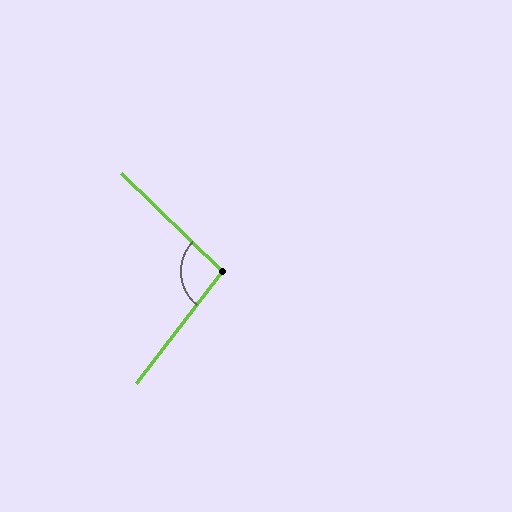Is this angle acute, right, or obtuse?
It is obtuse.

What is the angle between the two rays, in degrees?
Approximately 97 degrees.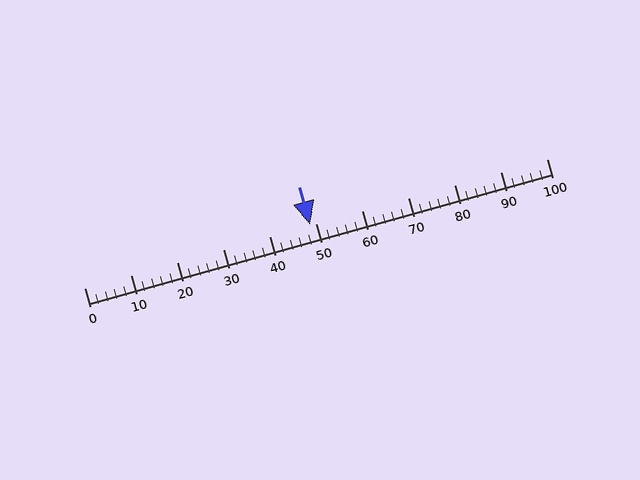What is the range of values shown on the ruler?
The ruler shows values from 0 to 100.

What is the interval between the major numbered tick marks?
The major tick marks are spaced 10 units apart.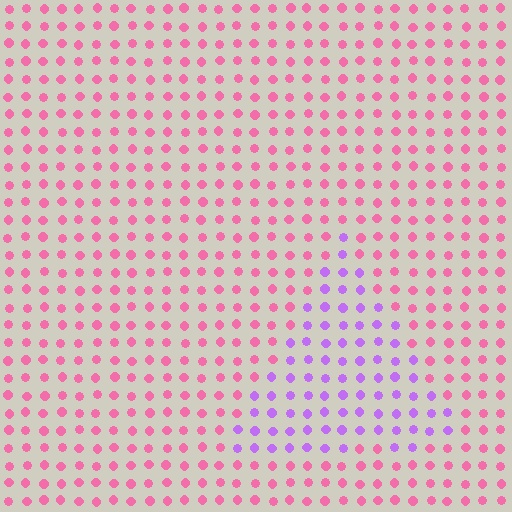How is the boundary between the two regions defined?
The boundary is defined purely by a slight shift in hue (about 55 degrees). Spacing, size, and orientation are identical on both sides.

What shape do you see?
I see a triangle.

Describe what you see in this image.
The image is filled with small pink elements in a uniform arrangement. A triangle-shaped region is visible where the elements are tinted to a slightly different hue, forming a subtle color boundary.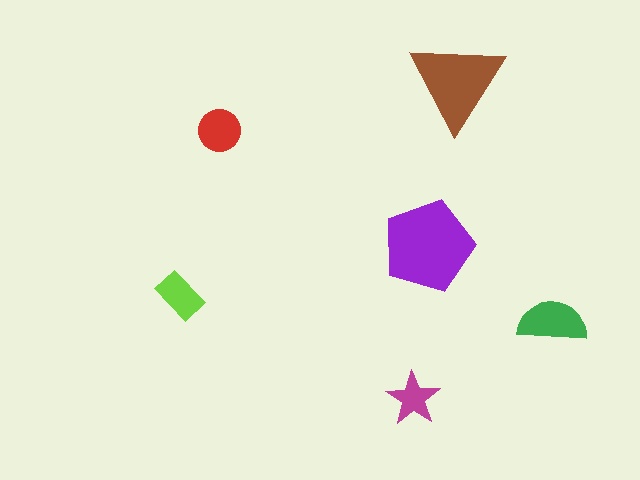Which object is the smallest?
The magenta star.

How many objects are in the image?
There are 6 objects in the image.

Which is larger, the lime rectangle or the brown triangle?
The brown triangle.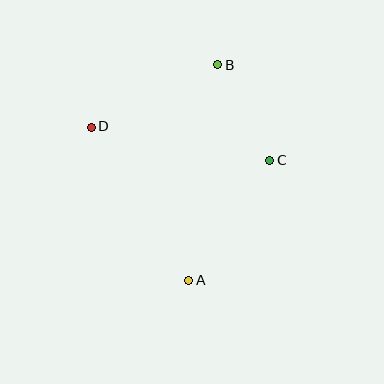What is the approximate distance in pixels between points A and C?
The distance between A and C is approximately 145 pixels.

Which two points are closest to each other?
Points B and C are closest to each other.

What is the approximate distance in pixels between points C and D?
The distance between C and D is approximately 182 pixels.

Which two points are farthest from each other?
Points A and B are farthest from each other.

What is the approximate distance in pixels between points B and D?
The distance between B and D is approximately 140 pixels.